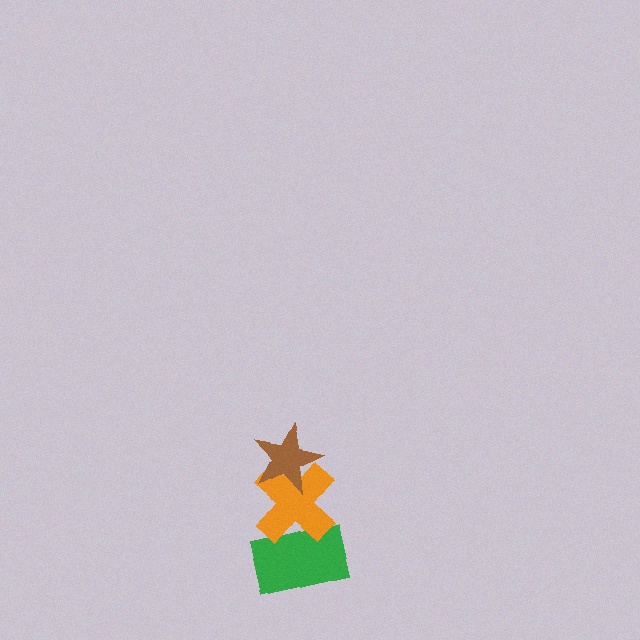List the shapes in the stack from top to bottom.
From top to bottom: the brown star, the orange cross, the green rectangle.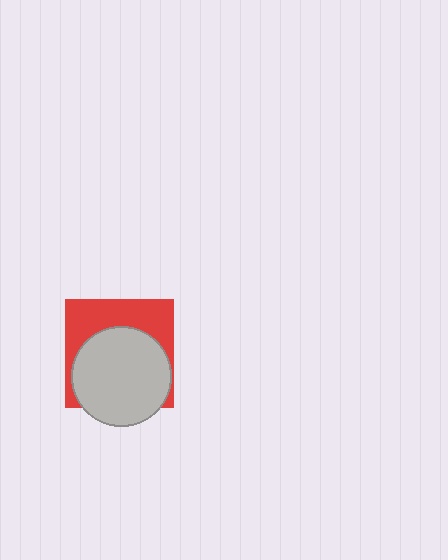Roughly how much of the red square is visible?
A small part of it is visible (roughly 41%).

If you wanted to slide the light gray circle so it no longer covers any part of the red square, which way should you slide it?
Slide it down — that is the most direct way to separate the two shapes.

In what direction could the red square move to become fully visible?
The red square could move up. That would shift it out from behind the light gray circle entirely.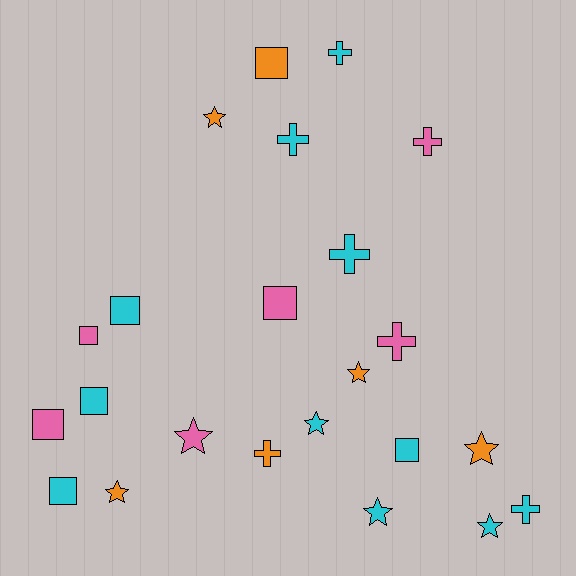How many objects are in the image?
There are 23 objects.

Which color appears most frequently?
Cyan, with 11 objects.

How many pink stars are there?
There is 1 pink star.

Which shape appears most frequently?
Star, with 8 objects.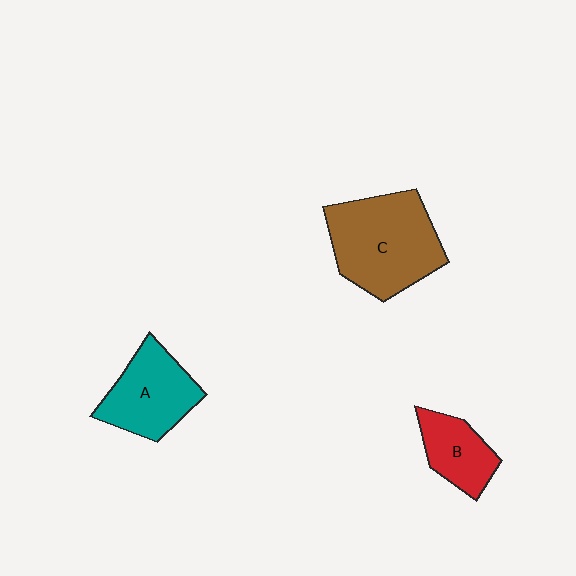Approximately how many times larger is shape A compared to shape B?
Approximately 1.4 times.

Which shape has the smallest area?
Shape B (red).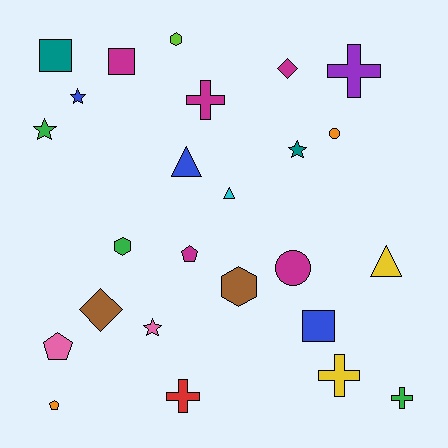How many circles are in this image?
There are 2 circles.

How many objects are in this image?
There are 25 objects.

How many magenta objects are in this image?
There are 5 magenta objects.